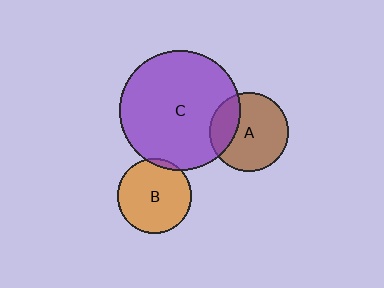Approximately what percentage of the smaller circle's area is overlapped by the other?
Approximately 5%.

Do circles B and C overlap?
Yes.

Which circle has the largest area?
Circle C (purple).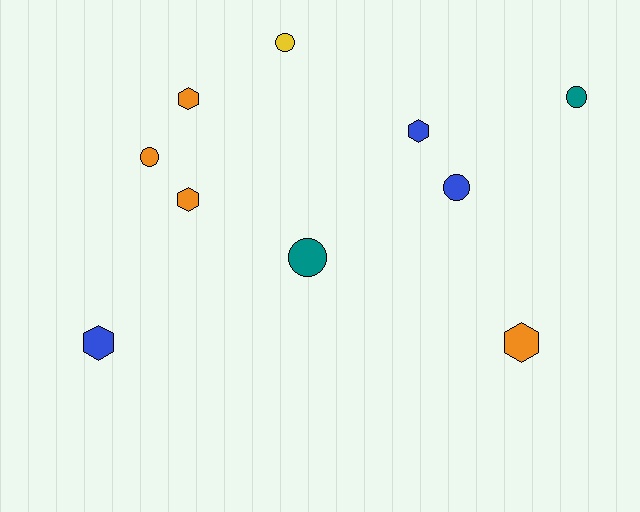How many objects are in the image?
There are 10 objects.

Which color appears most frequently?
Orange, with 4 objects.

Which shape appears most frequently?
Hexagon, with 5 objects.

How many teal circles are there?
There are 2 teal circles.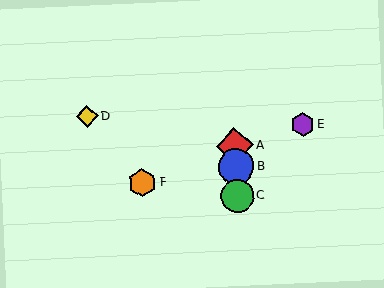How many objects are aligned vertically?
3 objects (A, B, C) are aligned vertically.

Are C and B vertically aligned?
Yes, both are at x≈237.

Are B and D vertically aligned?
No, B is at x≈236 and D is at x≈87.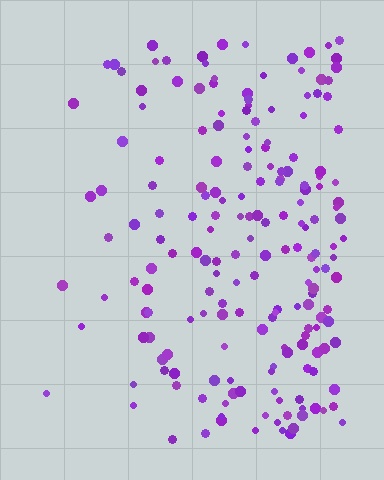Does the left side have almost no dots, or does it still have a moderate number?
Still a moderate number, just noticeably fewer than the right.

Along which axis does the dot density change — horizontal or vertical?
Horizontal.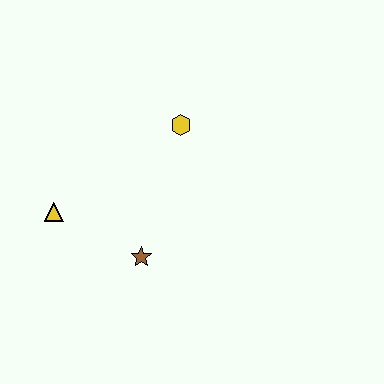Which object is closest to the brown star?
The yellow triangle is closest to the brown star.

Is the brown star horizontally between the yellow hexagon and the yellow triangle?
Yes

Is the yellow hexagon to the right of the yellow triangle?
Yes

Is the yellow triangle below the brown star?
No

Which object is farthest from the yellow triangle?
The yellow hexagon is farthest from the yellow triangle.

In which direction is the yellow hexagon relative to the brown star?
The yellow hexagon is above the brown star.